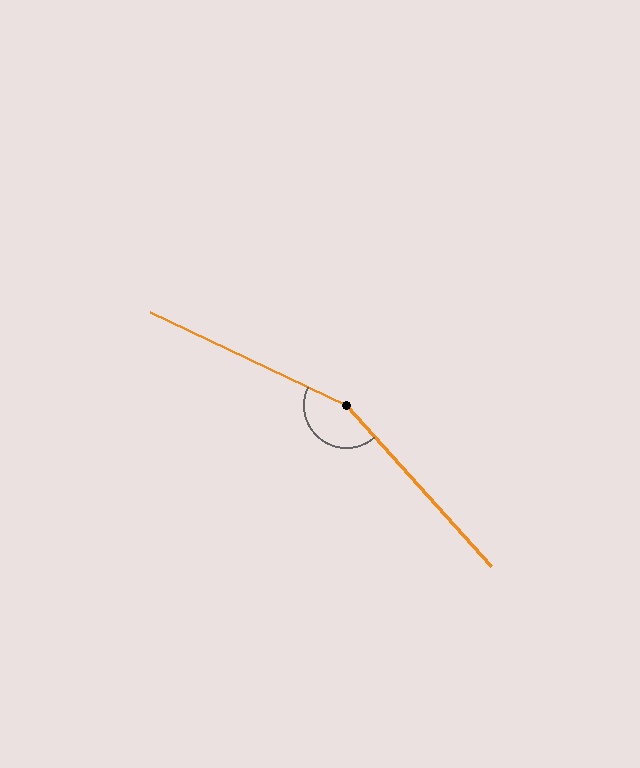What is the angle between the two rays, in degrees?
Approximately 157 degrees.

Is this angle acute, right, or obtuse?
It is obtuse.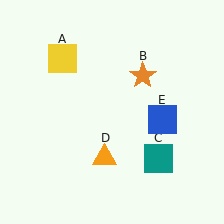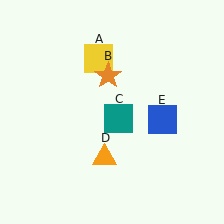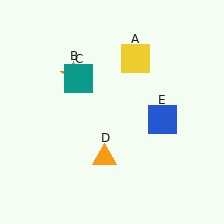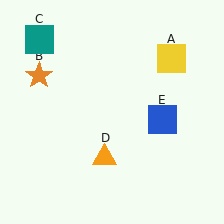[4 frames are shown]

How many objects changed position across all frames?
3 objects changed position: yellow square (object A), orange star (object B), teal square (object C).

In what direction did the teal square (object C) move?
The teal square (object C) moved up and to the left.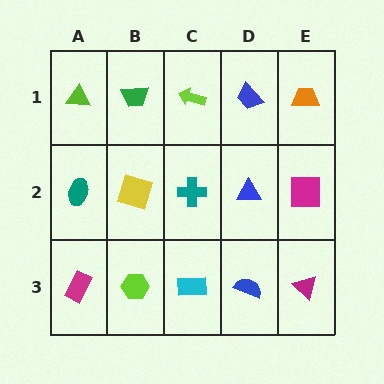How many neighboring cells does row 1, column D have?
3.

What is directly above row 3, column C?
A teal cross.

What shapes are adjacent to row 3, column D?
A blue triangle (row 2, column D), a cyan rectangle (row 3, column C), a magenta triangle (row 3, column E).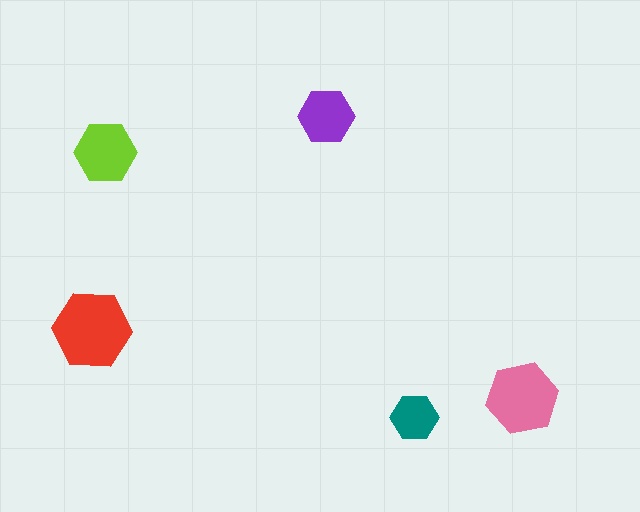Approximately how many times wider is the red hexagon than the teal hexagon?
About 1.5 times wider.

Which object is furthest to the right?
The pink hexagon is rightmost.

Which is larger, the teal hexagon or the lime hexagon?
The lime one.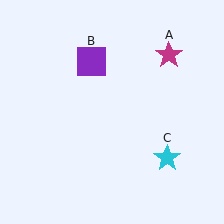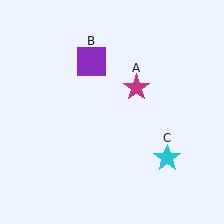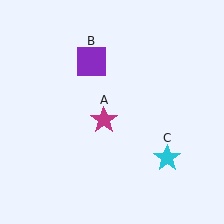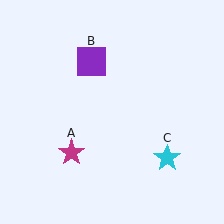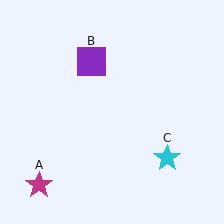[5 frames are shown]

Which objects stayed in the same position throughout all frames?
Purple square (object B) and cyan star (object C) remained stationary.